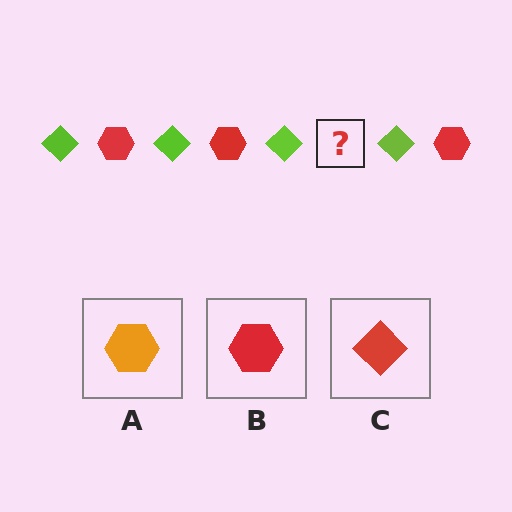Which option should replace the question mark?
Option B.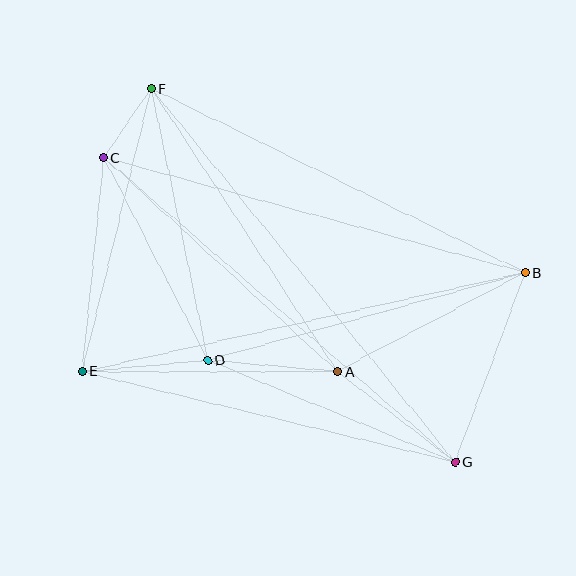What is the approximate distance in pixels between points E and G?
The distance between E and G is approximately 384 pixels.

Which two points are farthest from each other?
Points F and G are farthest from each other.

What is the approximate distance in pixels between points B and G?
The distance between B and G is approximately 202 pixels.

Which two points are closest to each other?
Points C and F are closest to each other.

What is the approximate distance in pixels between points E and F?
The distance between E and F is approximately 291 pixels.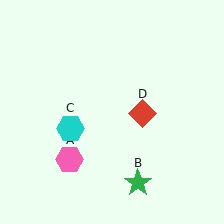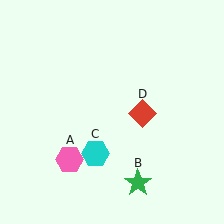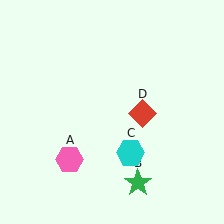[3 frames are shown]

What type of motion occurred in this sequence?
The cyan hexagon (object C) rotated counterclockwise around the center of the scene.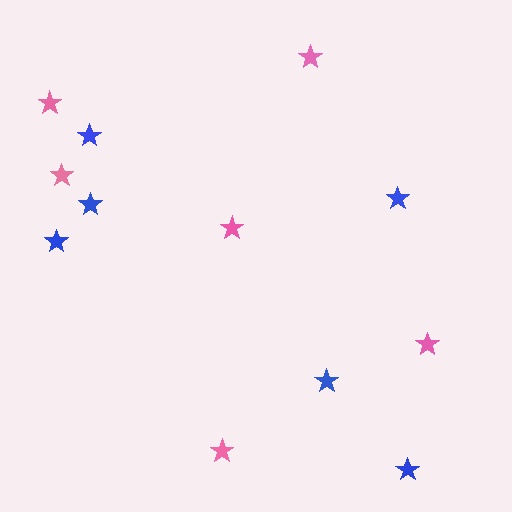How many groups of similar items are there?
There are 2 groups: one group of blue stars (6) and one group of pink stars (6).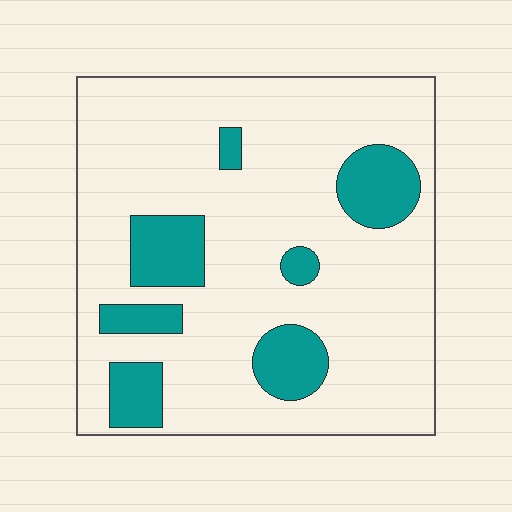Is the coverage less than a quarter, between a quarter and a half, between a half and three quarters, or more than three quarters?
Less than a quarter.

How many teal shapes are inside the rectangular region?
7.